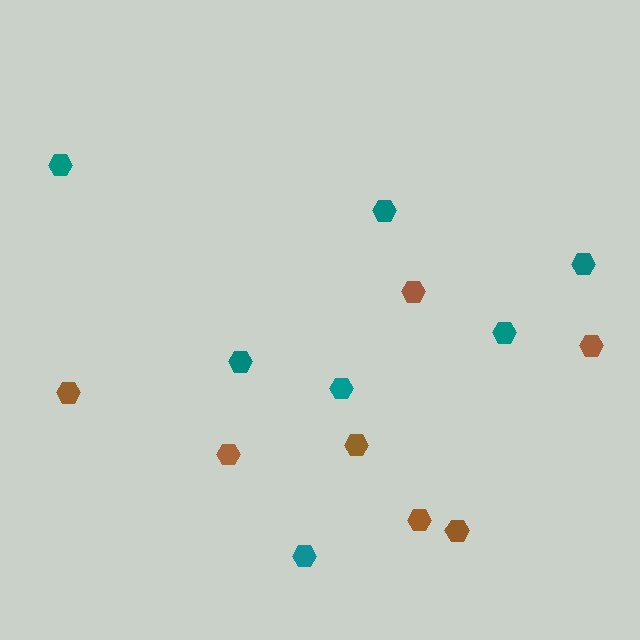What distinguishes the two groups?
There are 2 groups: one group of brown hexagons (7) and one group of teal hexagons (7).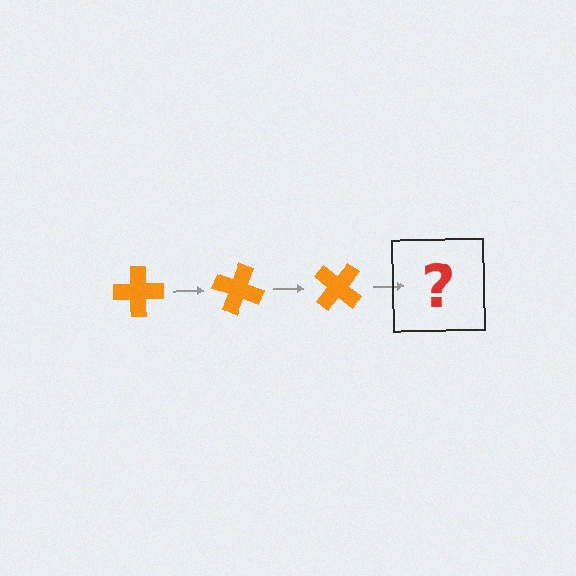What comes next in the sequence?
The next element should be an orange cross rotated 60 degrees.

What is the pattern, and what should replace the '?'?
The pattern is that the cross rotates 20 degrees each step. The '?' should be an orange cross rotated 60 degrees.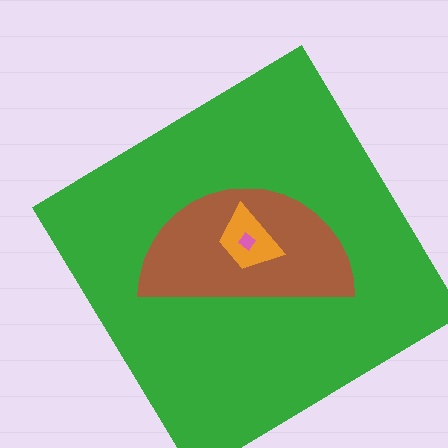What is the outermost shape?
The green diamond.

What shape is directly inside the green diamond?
The brown semicircle.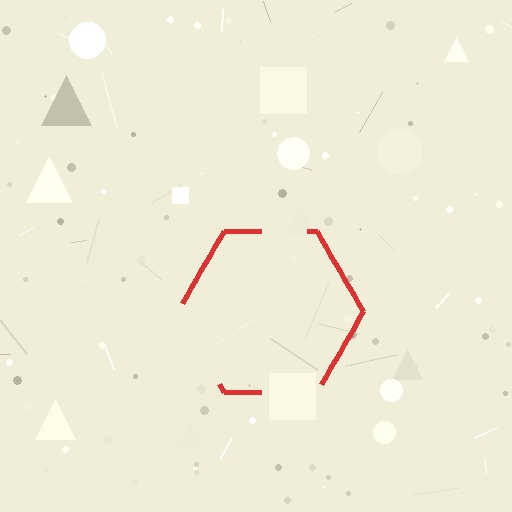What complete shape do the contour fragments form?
The contour fragments form a hexagon.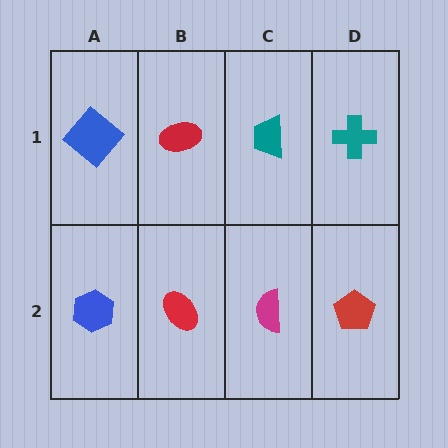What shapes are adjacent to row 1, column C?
A magenta semicircle (row 2, column C), a red ellipse (row 1, column B), a teal cross (row 1, column D).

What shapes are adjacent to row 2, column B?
A red ellipse (row 1, column B), a blue hexagon (row 2, column A), a magenta semicircle (row 2, column C).